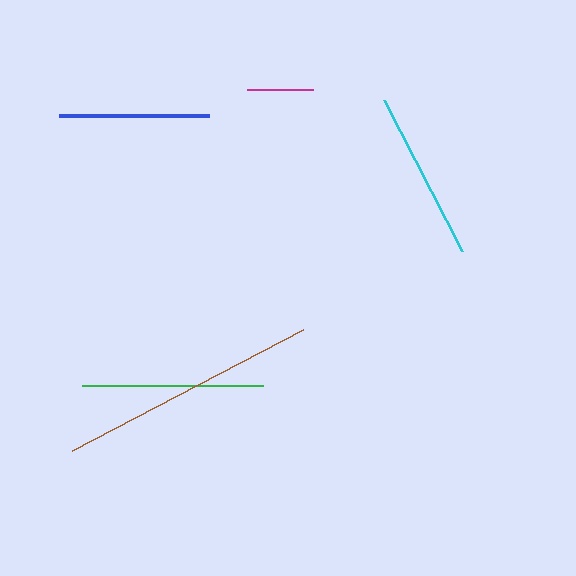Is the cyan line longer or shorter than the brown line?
The brown line is longer than the cyan line.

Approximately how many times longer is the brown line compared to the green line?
The brown line is approximately 1.4 times the length of the green line.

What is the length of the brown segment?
The brown segment is approximately 262 pixels long.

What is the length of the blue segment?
The blue segment is approximately 151 pixels long.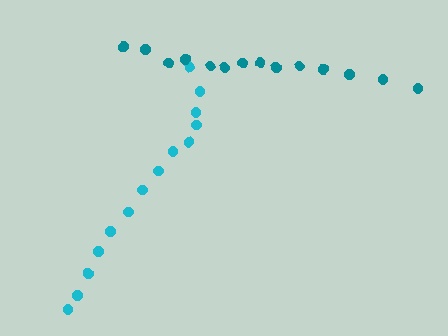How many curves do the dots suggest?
There are 2 distinct paths.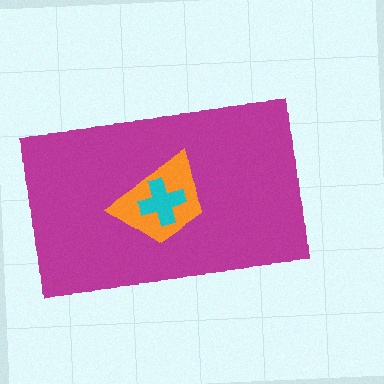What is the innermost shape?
The cyan cross.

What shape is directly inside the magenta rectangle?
The orange trapezoid.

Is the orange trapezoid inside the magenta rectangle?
Yes.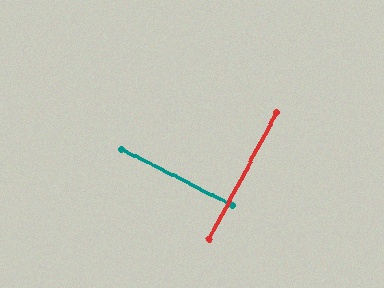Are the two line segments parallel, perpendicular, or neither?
Perpendicular — they meet at approximately 90°.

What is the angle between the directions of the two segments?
Approximately 90 degrees.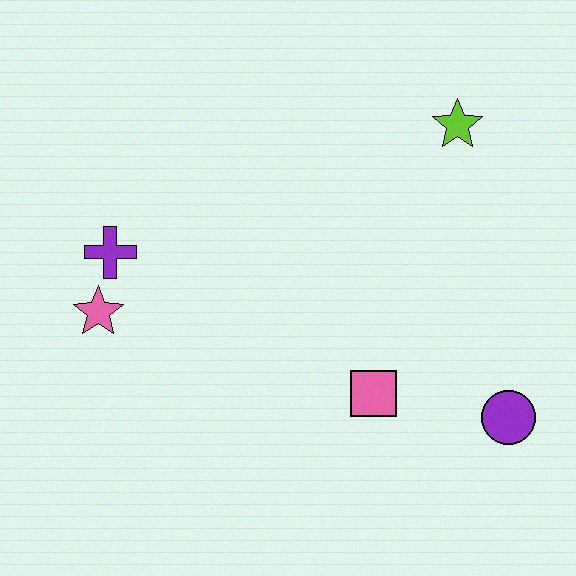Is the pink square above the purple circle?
Yes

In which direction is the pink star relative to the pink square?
The pink star is to the left of the pink square.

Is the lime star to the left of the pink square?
No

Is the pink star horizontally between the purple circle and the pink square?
No